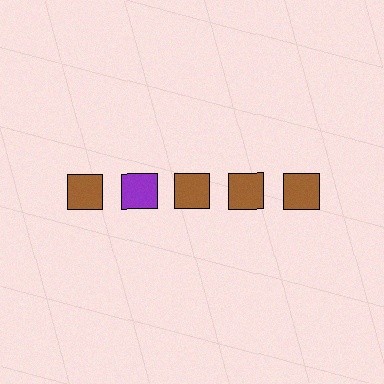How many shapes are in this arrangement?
There are 5 shapes arranged in a grid pattern.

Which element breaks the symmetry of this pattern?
The purple square in the top row, second from left column breaks the symmetry. All other shapes are brown squares.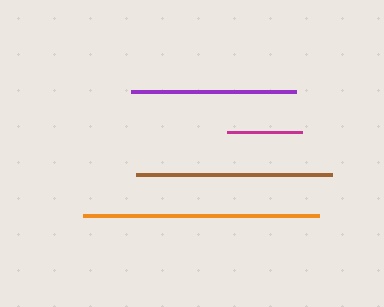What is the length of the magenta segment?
The magenta segment is approximately 75 pixels long.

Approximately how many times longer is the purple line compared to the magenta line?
The purple line is approximately 2.2 times the length of the magenta line.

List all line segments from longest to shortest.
From longest to shortest: orange, brown, purple, magenta.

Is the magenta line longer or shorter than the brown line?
The brown line is longer than the magenta line.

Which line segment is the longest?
The orange line is the longest at approximately 236 pixels.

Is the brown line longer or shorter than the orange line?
The orange line is longer than the brown line.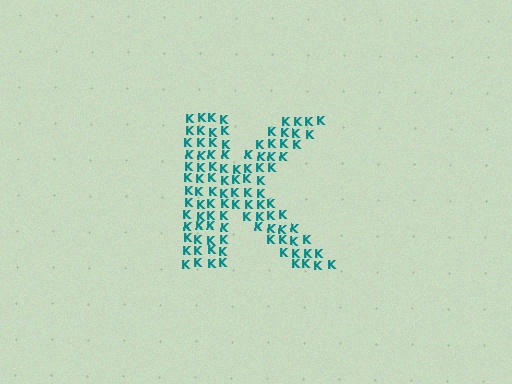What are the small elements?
The small elements are letter K's.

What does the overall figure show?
The overall figure shows the letter K.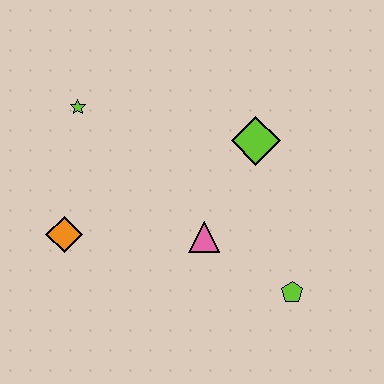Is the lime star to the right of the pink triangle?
No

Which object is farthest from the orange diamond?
The lime pentagon is farthest from the orange diamond.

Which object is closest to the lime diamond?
The pink triangle is closest to the lime diamond.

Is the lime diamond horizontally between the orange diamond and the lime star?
No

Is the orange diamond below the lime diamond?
Yes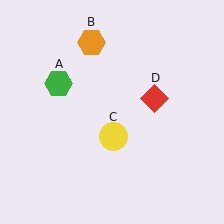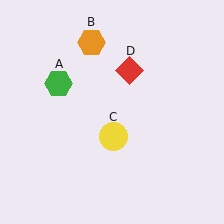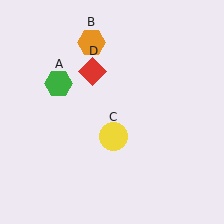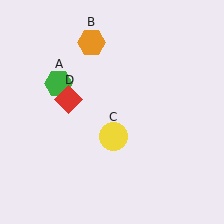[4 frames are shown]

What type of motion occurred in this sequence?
The red diamond (object D) rotated counterclockwise around the center of the scene.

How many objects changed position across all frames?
1 object changed position: red diamond (object D).